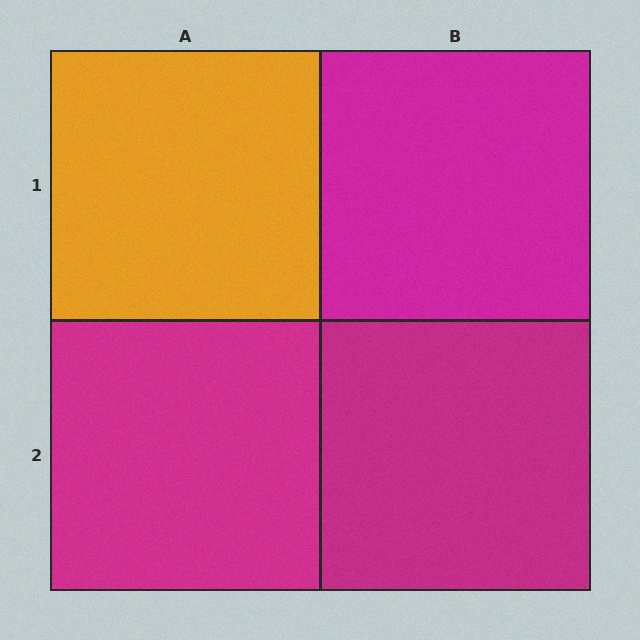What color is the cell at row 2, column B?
Magenta.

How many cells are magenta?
3 cells are magenta.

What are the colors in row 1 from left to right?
Orange, magenta.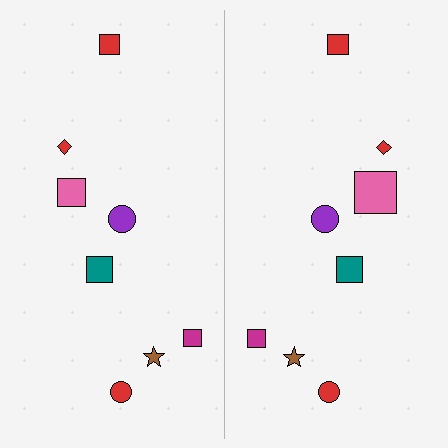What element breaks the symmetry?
The pink square on the right side has a different size than its mirror counterpart.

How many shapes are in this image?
There are 16 shapes in this image.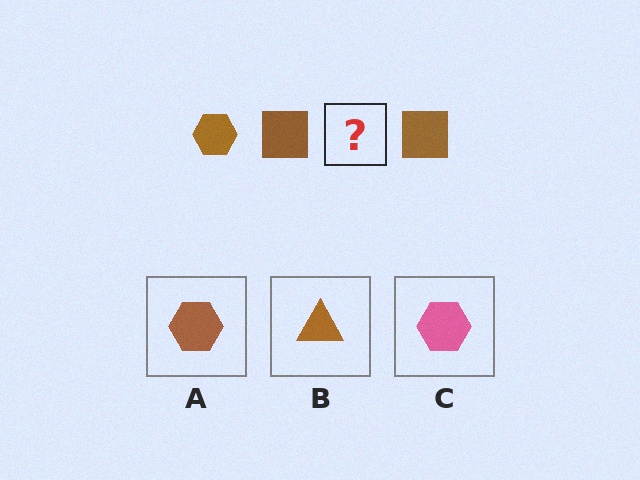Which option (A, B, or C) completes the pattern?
A.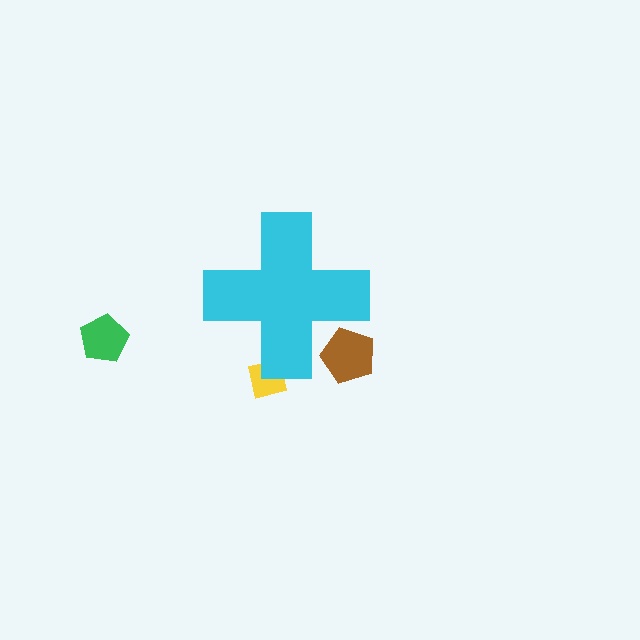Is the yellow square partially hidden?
Yes, the yellow square is partially hidden behind the cyan cross.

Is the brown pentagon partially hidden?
Yes, the brown pentagon is partially hidden behind the cyan cross.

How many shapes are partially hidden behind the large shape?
2 shapes are partially hidden.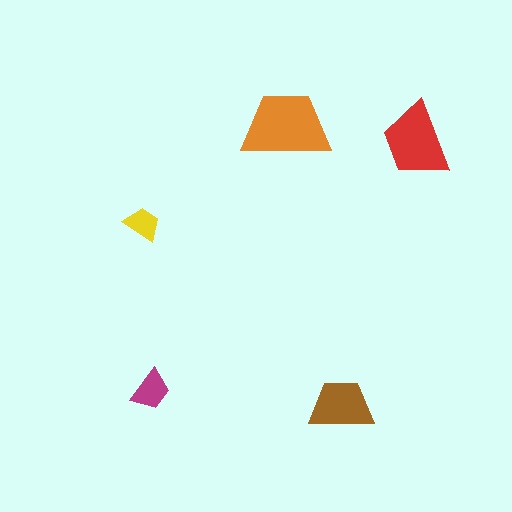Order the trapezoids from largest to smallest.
the orange one, the red one, the brown one, the magenta one, the yellow one.